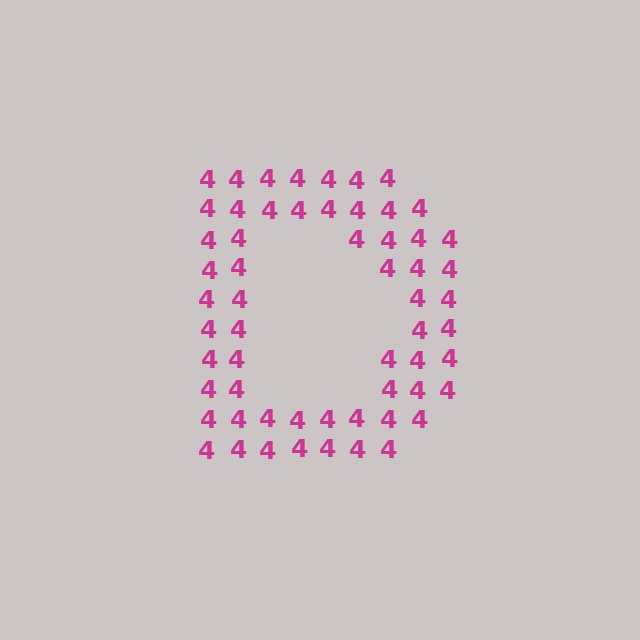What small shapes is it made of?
It is made of small digit 4's.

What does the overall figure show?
The overall figure shows the letter D.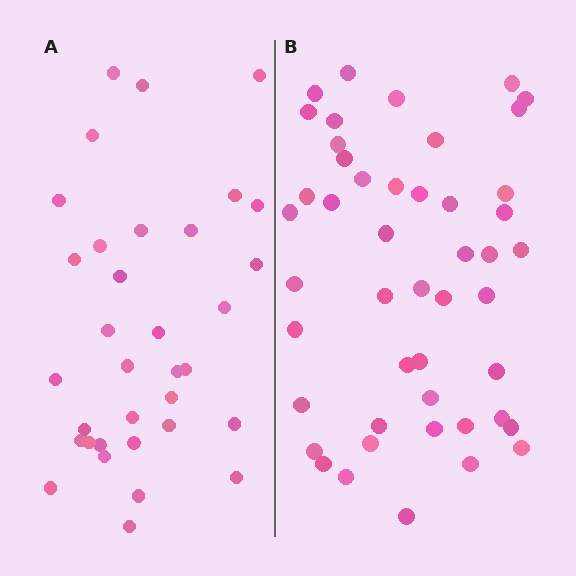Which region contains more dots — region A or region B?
Region B (the right region) has more dots.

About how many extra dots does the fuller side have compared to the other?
Region B has approximately 15 more dots than region A.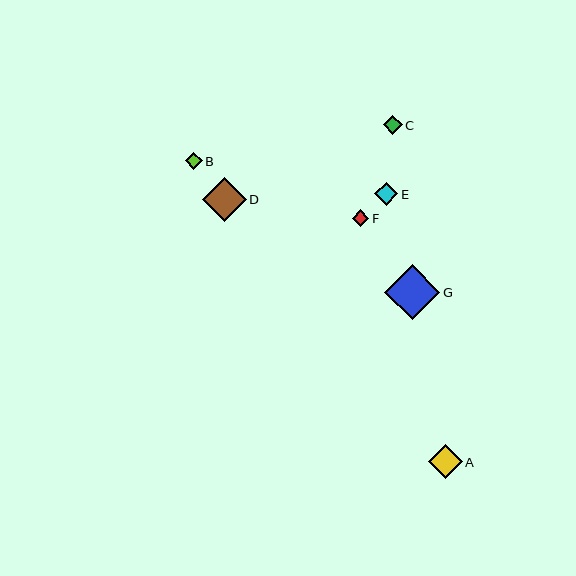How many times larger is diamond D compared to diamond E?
Diamond D is approximately 1.9 times the size of diamond E.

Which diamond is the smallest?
Diamond F is the smallest with a size of approximately 17 pixels.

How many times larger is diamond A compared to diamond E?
Diamond A is approximately 1.5 times the size of diamond E.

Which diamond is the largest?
Diamond G is the largest with a size of approximately 55 pixels.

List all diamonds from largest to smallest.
From largest to smallest: G, D, A, E, C, B, F.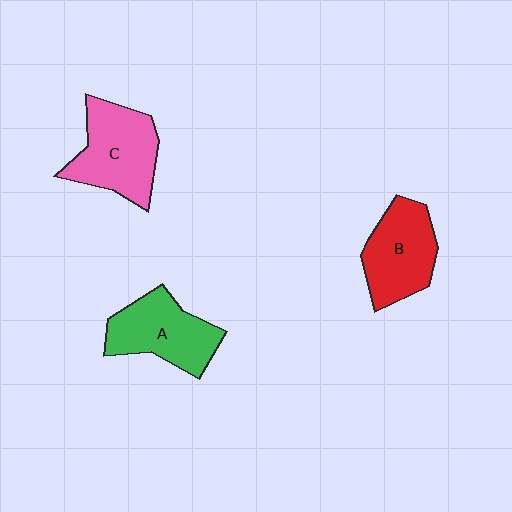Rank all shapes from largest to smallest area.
From largest to smallest: C (pink), A (green), B (red).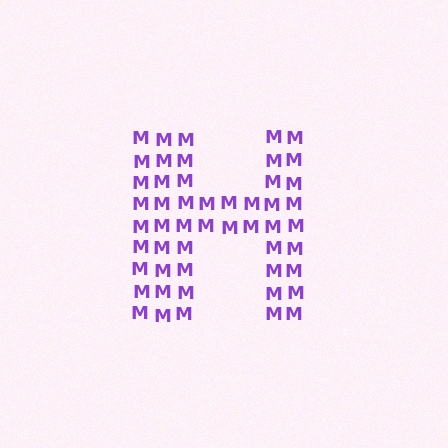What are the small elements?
The small elements are letter M's.